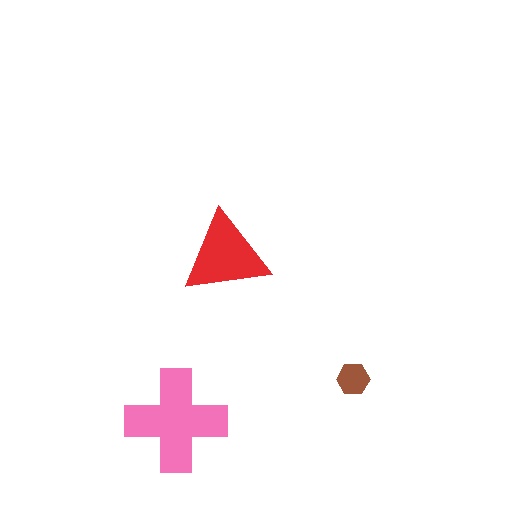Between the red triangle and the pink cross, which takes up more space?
The pink cross.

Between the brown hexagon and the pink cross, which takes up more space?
The pink cross.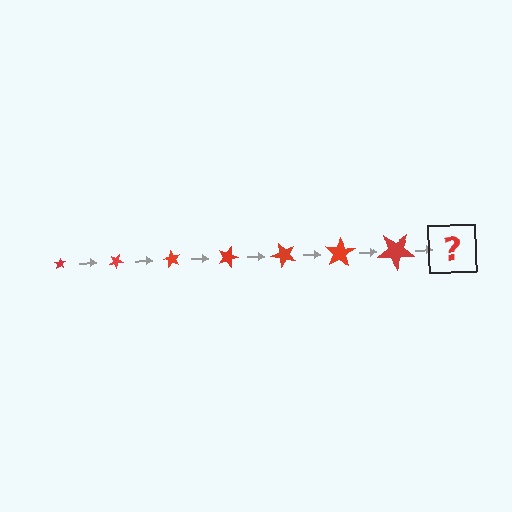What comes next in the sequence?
The next element should be a star, larger than the previous one and rotated 210 degrees from the start.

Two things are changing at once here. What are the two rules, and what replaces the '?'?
The two rules are that the star grows larger each step and it rotates 30 degrees each step. The '?' should be a star, larger than the previous one and rotated 210 degrees from the start.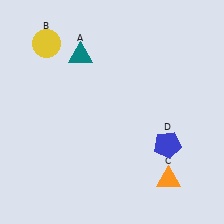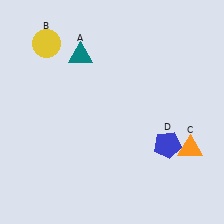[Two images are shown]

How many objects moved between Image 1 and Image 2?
1 object moved between the two images.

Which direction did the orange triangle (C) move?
The orange triangle (C) moved up.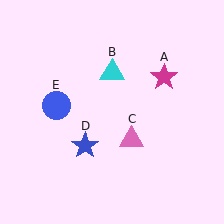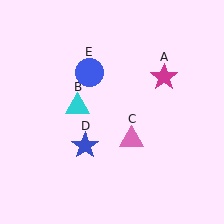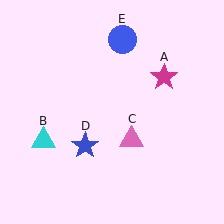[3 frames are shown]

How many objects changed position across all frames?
2 objects changed position: cyan triangle (object B), blue circle (object E).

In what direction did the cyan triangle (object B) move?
The cyan triangle (object B) moved down and to the left.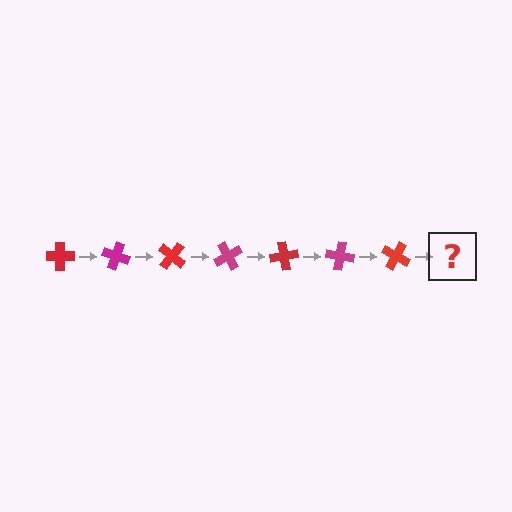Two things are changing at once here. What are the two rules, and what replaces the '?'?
The two rules are that it rotates 20 degrees each step and the color cycles through red and magenta. The '?' should be a magenta cross, rotated 140 degrees from the start.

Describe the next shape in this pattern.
It should be a magenta cross, rotated 140 degrees from the start.